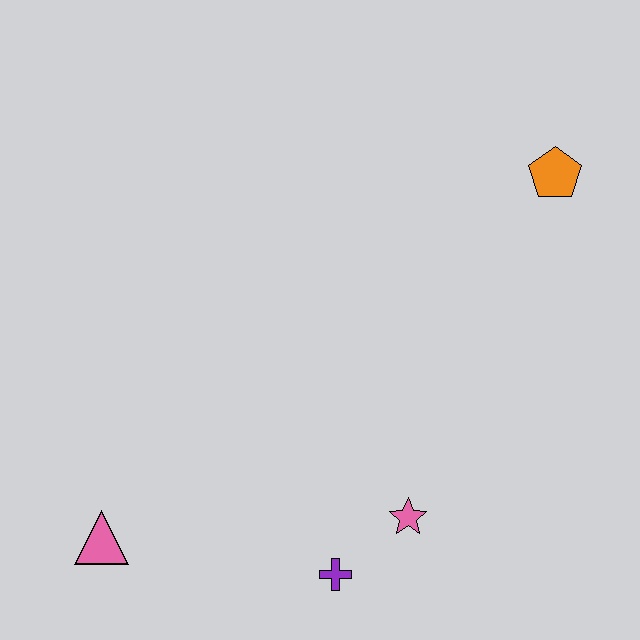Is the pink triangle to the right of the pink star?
No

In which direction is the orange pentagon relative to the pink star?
The orange pentagon is above the pink star.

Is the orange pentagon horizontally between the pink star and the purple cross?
No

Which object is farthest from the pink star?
The orange pentagon is farthest from the pink star.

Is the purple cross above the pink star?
No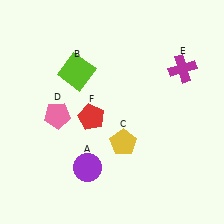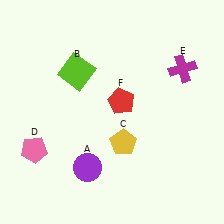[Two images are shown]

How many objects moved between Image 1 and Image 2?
2 objects moved between the two images.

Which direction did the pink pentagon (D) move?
The pink pentagon (D) moved down.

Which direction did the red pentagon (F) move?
The red pentagon (F) moved right.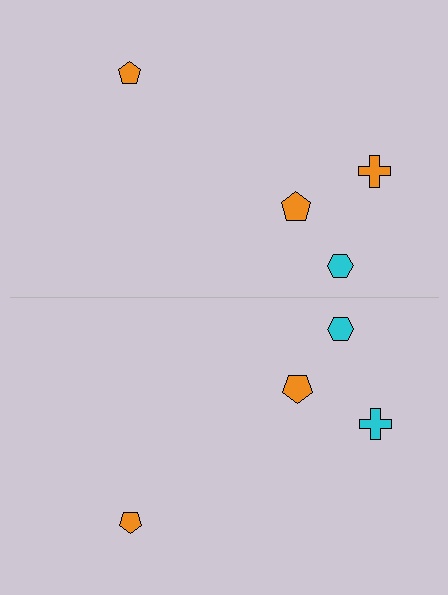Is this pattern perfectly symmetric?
No, the pattern is not perfectly symmetric. The cyan cross on the bottom side breaks the symmetry — its mirror counterpart is orange.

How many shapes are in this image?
There are 8 shapes in this image.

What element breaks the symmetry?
The cyan cross on the bottom side breaks the symmetry — its mirror counterpart is orange.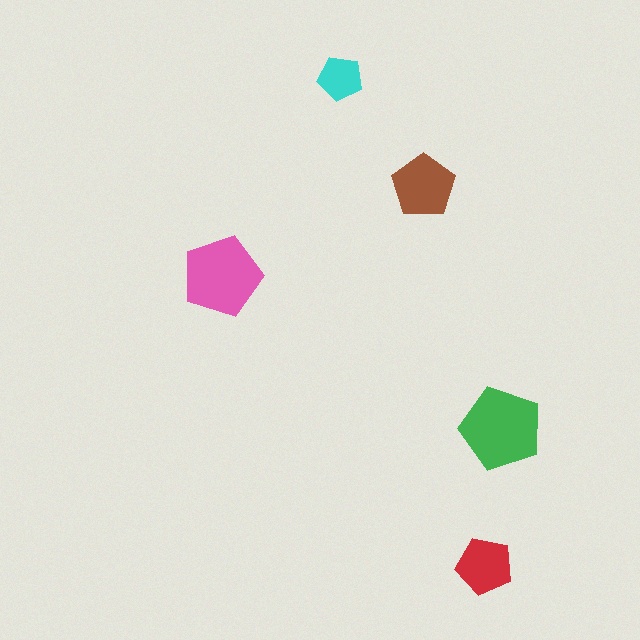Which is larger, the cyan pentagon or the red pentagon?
The red one.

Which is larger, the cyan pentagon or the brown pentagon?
The brown one.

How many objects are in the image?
There are 5 objects in the image.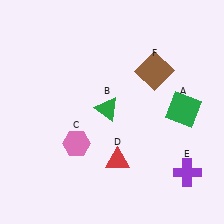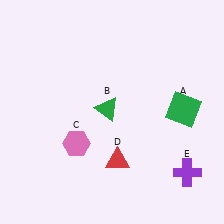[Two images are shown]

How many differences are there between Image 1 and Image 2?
There is 1 difference between the two images.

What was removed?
The brown square (F) was removed in Image 2.